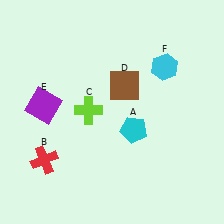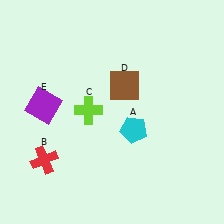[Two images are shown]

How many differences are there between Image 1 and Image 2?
There is 1 difference between the two images.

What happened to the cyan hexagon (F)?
The cyan hexagon (F) was removed in Image 2. It was in the top-right area of Image 1.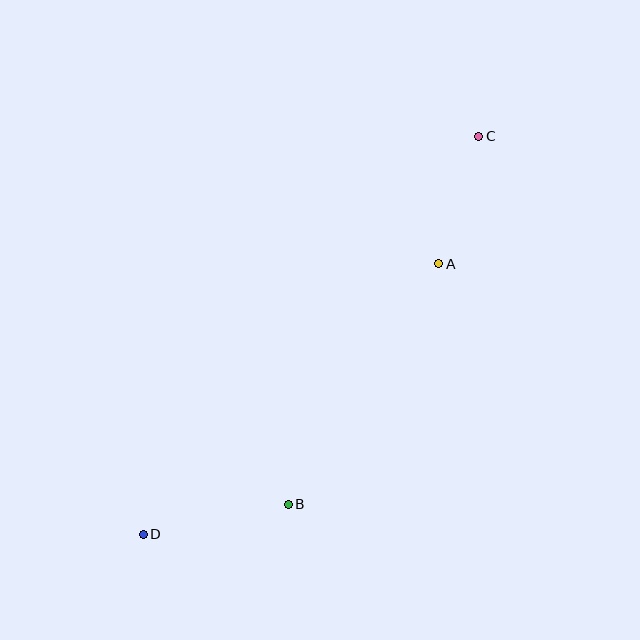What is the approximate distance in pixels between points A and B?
The distance between A and B is approximately 283 pixels.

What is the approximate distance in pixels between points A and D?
The distance between A and D is approximately 401 pixels.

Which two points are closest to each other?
Points A and C are closest to each other.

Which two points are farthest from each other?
Points C and D are farthest from each other.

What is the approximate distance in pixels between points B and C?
The distance between B and C is approximately 414 pixels.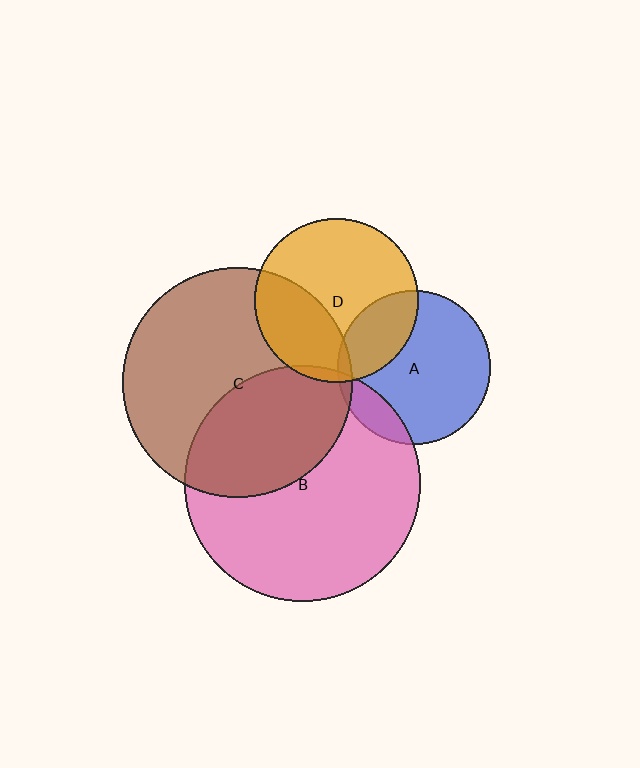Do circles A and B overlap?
Yes.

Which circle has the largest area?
Circle B (pink).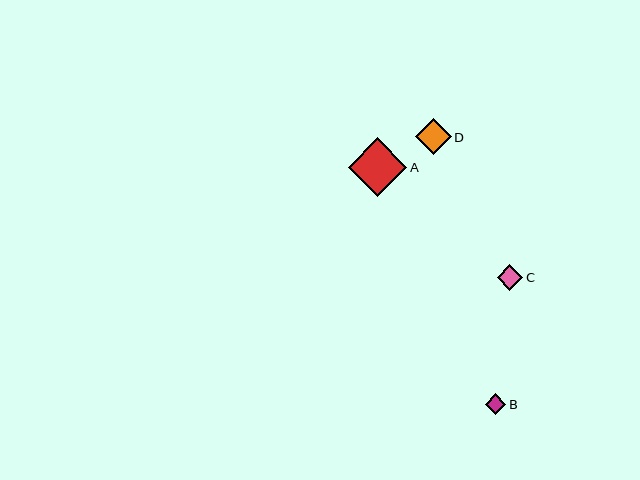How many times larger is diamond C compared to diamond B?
Diamond C is approximately 1.2 times the size of diamond B.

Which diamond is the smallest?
Diamond B is the smallest with a size of approximately 21 pixels.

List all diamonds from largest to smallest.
From largest to smallest: A, D, C, B.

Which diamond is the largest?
Diamond A is the largest with a size of approximately 59 pixels.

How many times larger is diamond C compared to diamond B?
Diamond C is approximately 1.2 times the size of diamond B.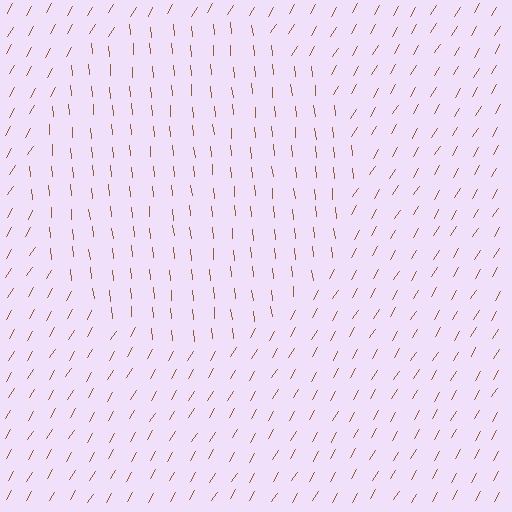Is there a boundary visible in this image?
Yes, there is a texture boundary formed by a change in line orientation.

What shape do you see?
I see a circle.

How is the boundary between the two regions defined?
The boundary is defined purely by a change in line orientation (approximately 37 degrees difference). All lines are the same color and thickness.